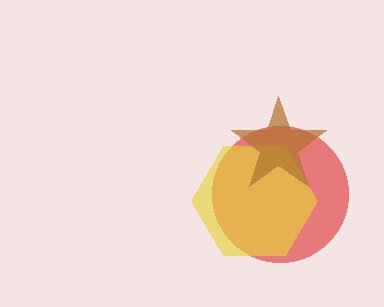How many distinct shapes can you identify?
There are 3 distinct shapes: a red circle, a yellow hexagon, a brown star.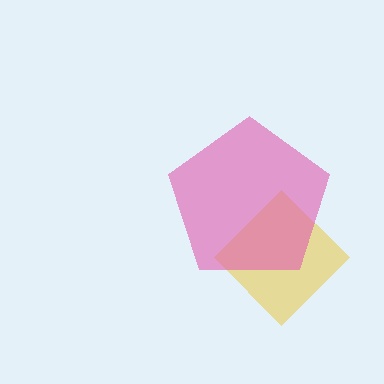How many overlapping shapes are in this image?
There are 2 overlapping shapes in the image.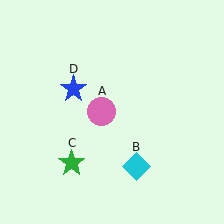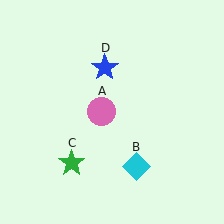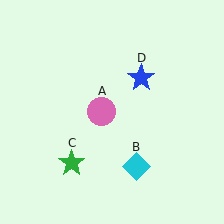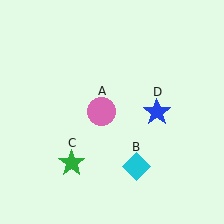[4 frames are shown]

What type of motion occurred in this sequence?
The blue star (object D) rotated clockwise around the center of the scene.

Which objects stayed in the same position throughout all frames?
Pink circle (object A) and cyan diamond (object B) and green star (object C) remained stationary.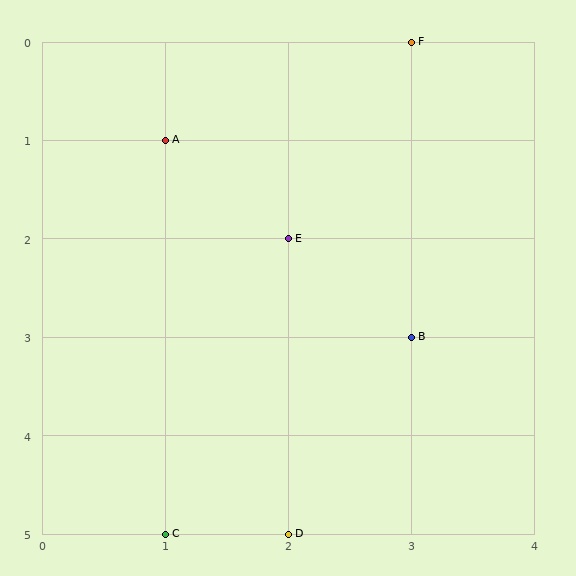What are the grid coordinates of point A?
Point A is at grid coordinates (1, 1).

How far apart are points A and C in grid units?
Points A and C are 4 rows apart.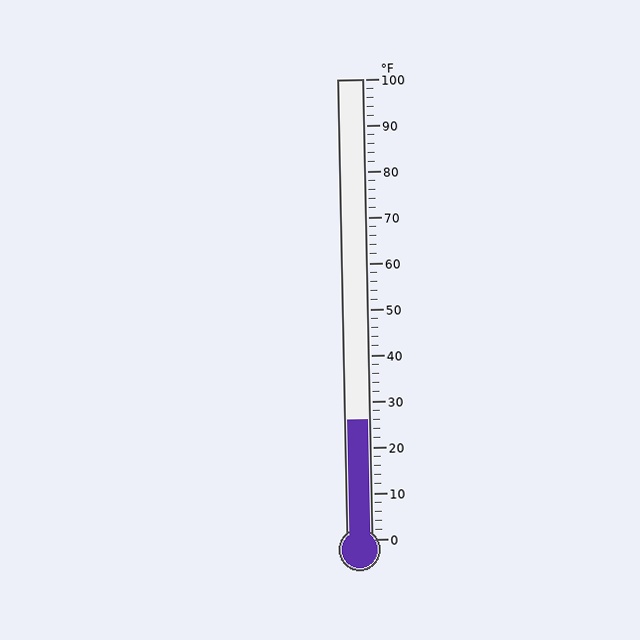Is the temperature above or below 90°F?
The temperature is below 90°F.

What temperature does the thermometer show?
The thermometer shows approximately 26°F.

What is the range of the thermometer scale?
The thermometer scale ranges from 0°F to 100°F.